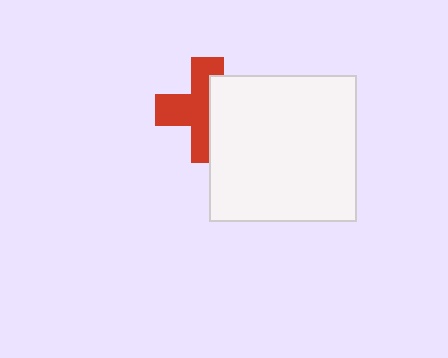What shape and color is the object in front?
The object in front is a white square.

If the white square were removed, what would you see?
You would see the complete red cross.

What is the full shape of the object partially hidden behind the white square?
The partially hidden object is a red cross.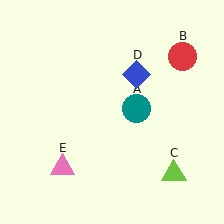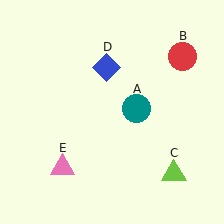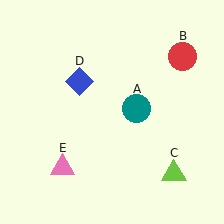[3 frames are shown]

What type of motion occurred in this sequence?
The blue diamond (object D) rotated counterclockwise around the center of the scene.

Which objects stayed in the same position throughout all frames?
Teal circle (object A) and red circle (object B) and lime triangle (object C) and pink triangle (object E) remained stationary.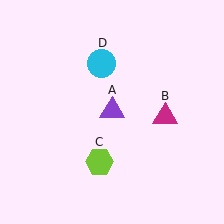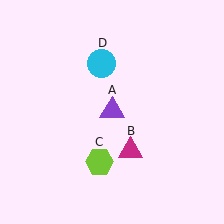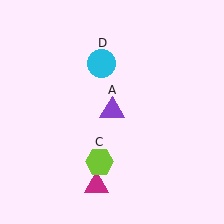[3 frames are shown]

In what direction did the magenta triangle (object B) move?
The magenta triangle (object B) moved down and to the left.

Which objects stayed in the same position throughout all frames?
Purple triangle (object A) and lime hexagon (object C) and cyan circle (object D) remained stationary.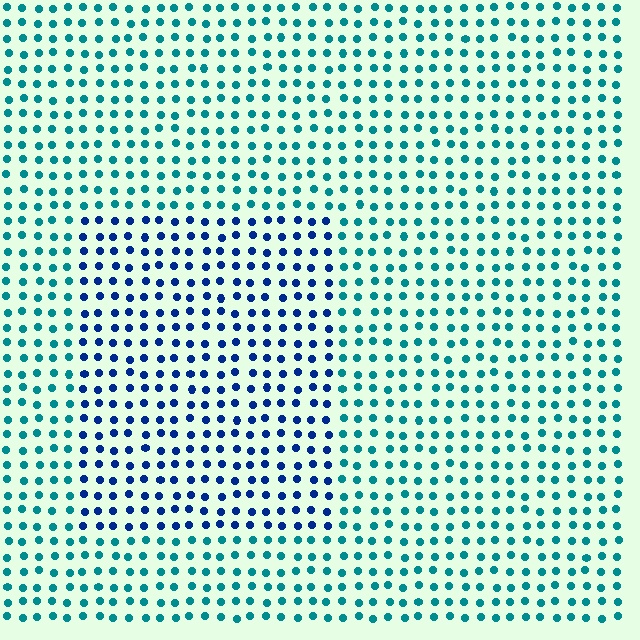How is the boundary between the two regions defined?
The boundary is defined purely by a slight shift in hue (about 42 degrees). Spacing, size, and orientation are identical on both sides.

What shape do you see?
I see a rectangle.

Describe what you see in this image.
The image is filled with small teal elements in a uniform arrangement. A rectangle-shaped region is visible where the elements are tinted to a slightly different hue, forming a subtle color boundary.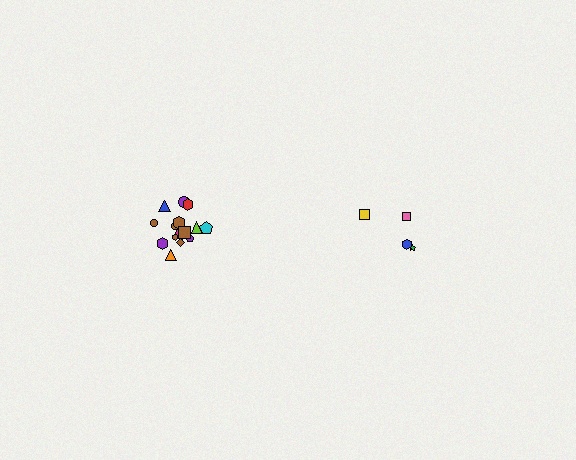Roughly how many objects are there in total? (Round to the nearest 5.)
Roughly 20 objects in total.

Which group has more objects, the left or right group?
The left group.